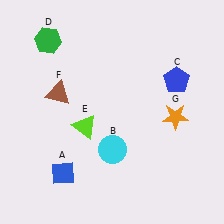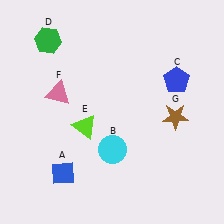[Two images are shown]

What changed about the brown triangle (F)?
In Image 1, F is brown. In Image 2, it changed to pink.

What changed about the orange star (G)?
In Image 1, G is orange. In Image 2, it changed to brown.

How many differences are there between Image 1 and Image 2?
There are 2 differences between the two images.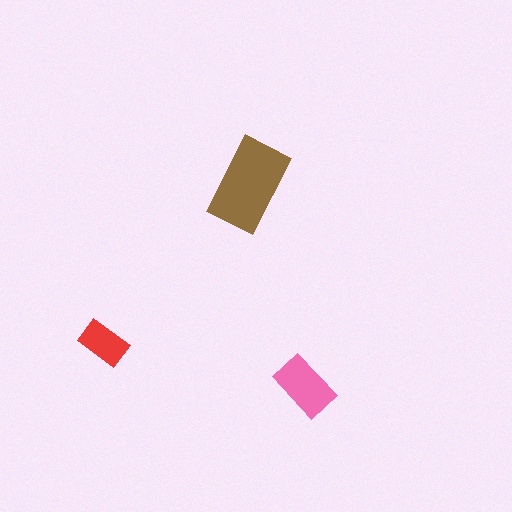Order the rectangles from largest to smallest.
the brown one, the pink one, the red one.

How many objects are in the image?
There are 3 objects in the image.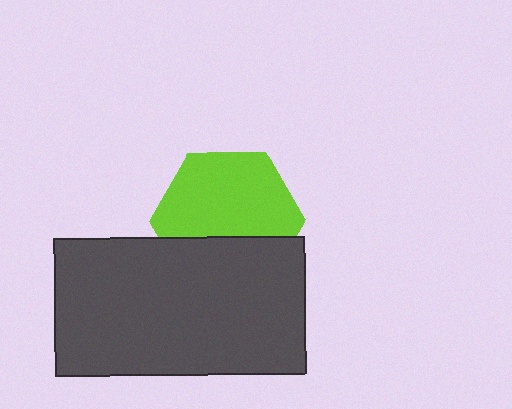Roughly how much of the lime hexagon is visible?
About half of it is visible (roughly 64%).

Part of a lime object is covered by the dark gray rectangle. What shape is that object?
It is a hexagon.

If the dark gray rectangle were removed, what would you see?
You would see the complete lime hexagon.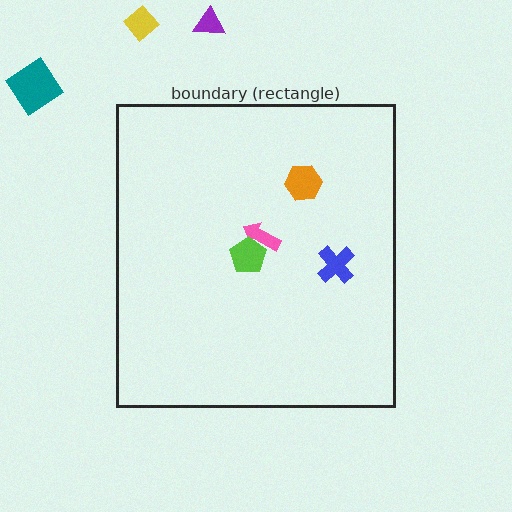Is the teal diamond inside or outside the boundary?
Outside.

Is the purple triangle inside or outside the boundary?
Outside.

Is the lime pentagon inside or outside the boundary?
Inside.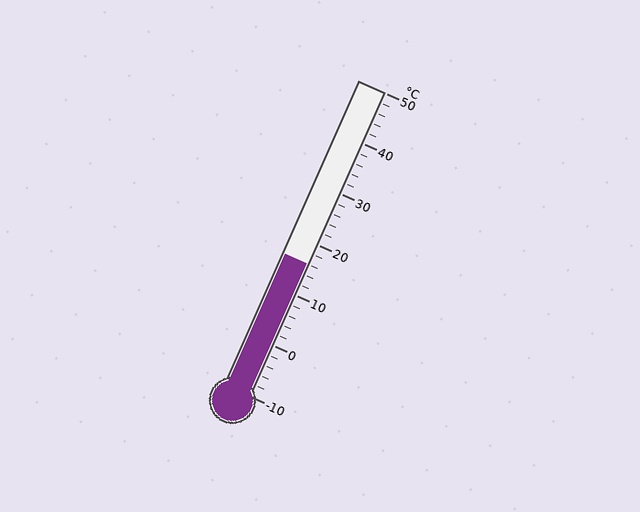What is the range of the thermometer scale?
The thermometer scale ranges from -10°C to 50°C.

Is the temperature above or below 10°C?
The temperature is above 10°C.